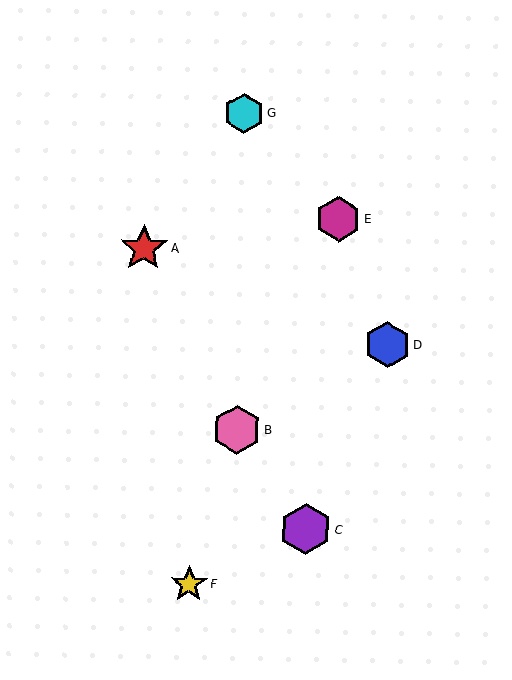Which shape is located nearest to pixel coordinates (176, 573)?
The yellow star (labeled F) at (189, 584) is nearest to that location.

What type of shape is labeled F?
Shape F is a yellow star.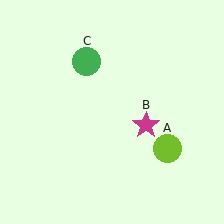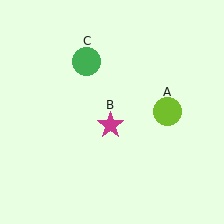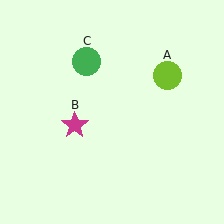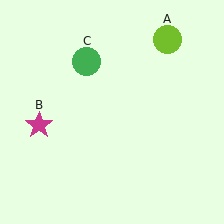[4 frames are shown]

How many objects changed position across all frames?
2 objects changed position: lime circle (object A), magenta star (object B).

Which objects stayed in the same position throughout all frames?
Green circle (object C) remained stationary.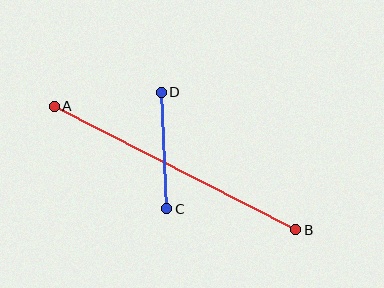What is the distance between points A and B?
The distance is approximately 271 pixels.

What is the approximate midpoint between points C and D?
The midpoint is at approximately (164, 150) pixels.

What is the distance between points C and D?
The distance is approximately 116 pixels.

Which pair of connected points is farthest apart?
Points A and B are farthest apart.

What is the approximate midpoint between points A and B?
The midpoint is at approximately (175, 168) pixels.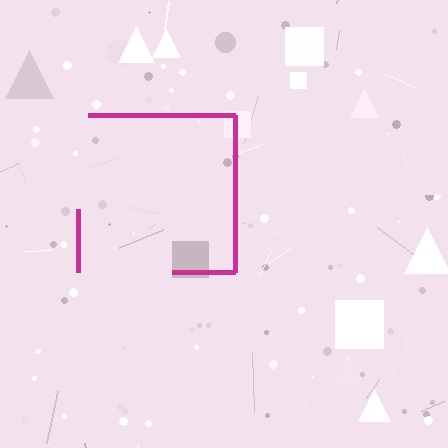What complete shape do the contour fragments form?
The contour fragments form a square.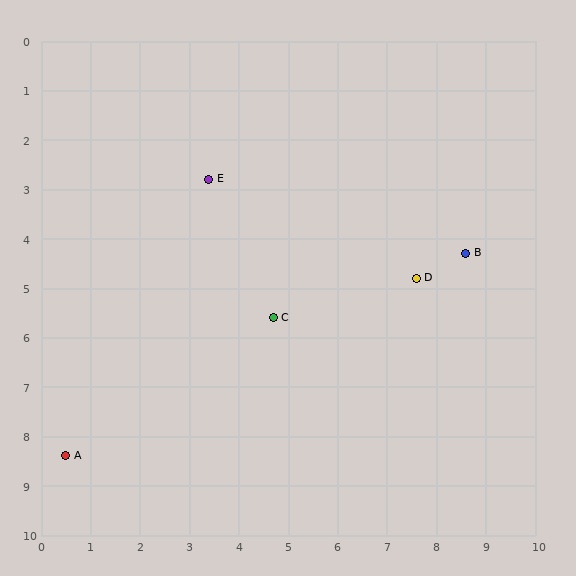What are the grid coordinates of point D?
Point D is at approximately (7.6, 4.8).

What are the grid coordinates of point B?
Point B is at approximately (8.6, 4.3).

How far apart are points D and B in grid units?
Points D and B are about 1.1 grid units apart.